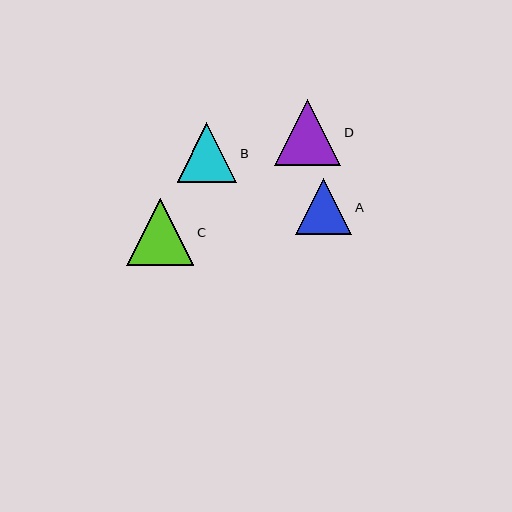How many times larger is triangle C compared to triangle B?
Triangle C is approximately 1.1 times the size of triangle B.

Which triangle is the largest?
Triangle C is the largest with a size of approximately 67 pixels.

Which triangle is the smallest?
Triangle A is the smallest with a size of approximately 56 pixels.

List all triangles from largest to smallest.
From largest to smallest: C, D, B, A.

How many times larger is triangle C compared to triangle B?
Triangle C is approximately 1.1 times the size of triangle B.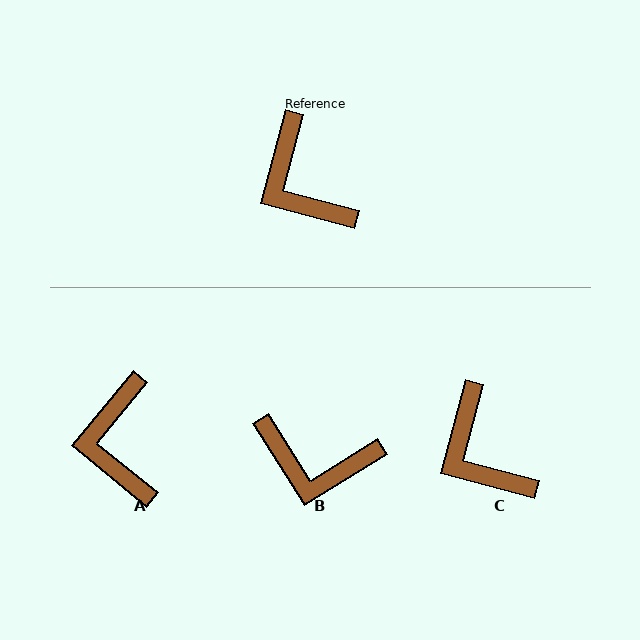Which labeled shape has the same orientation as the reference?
C.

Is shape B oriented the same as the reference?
No, it is off by about 47 degrees.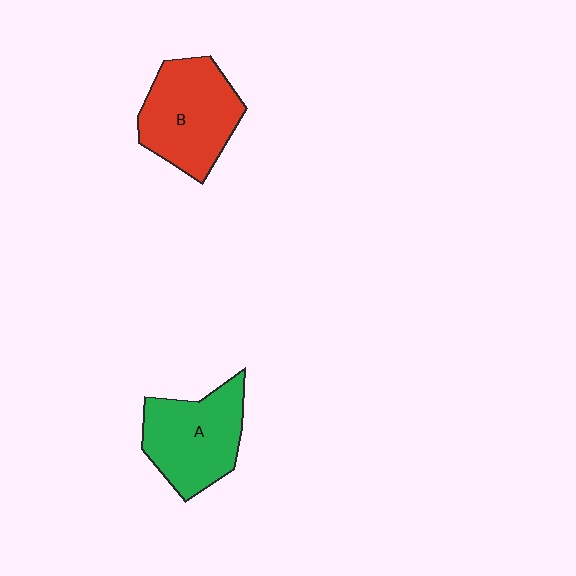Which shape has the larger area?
Shape B (red).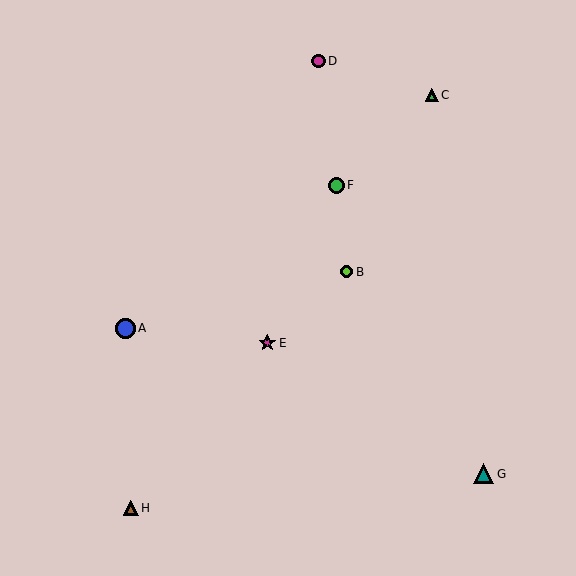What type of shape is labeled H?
Shape H is a brown triangle.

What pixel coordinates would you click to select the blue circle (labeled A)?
Click at (125, 328) to select the blue circle A.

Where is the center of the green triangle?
The center of the green triangle is at (432, 95).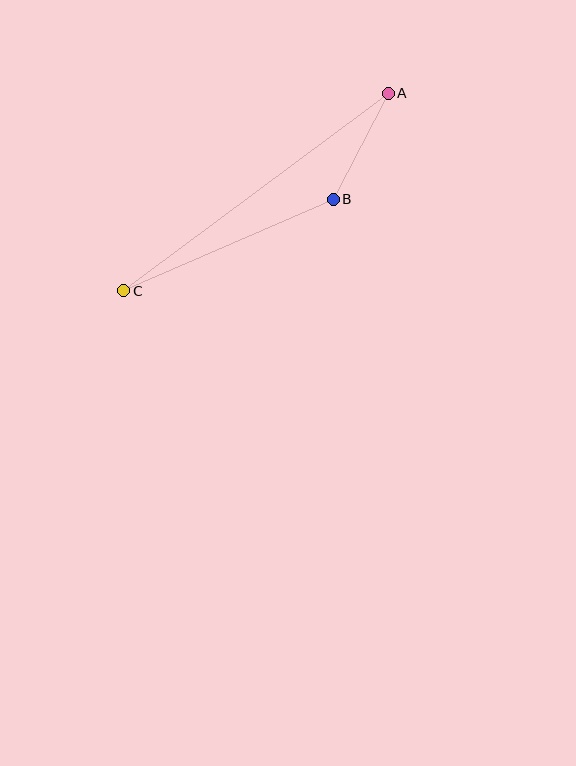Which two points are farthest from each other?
Points A and C are farthest from each other.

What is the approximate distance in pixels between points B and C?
The distance between B and C is approximately 229 pixels.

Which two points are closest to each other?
Points A and B are closest to each other.